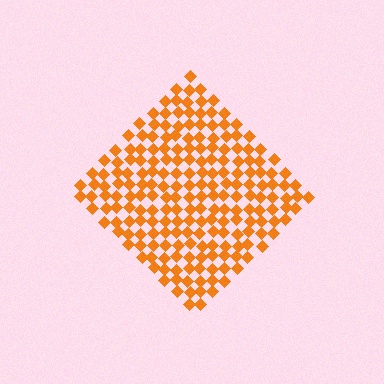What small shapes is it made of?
It is made of small diamonds.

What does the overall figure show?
The overall figure shows a diamond.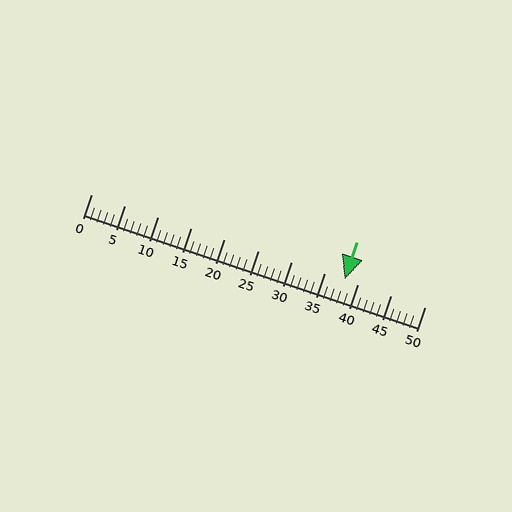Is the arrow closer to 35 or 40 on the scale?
The arrow is closer to 40.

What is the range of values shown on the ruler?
The ruler shows values from 0 to 50.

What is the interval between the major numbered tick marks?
The major tick marks are spaced 5 units apart.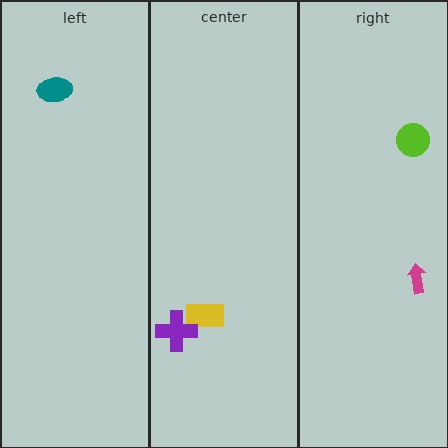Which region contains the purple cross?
The center region.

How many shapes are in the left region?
1.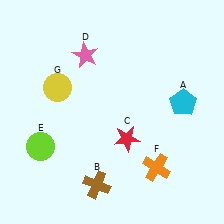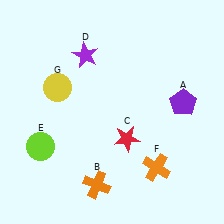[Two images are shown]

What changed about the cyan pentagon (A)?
In Image 1, A is cyan. In Image 2, it changed to purple.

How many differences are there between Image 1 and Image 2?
There are 3 differences between the two images.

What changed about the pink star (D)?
In Image 1, D is pink. In Image 2, it changed to purple.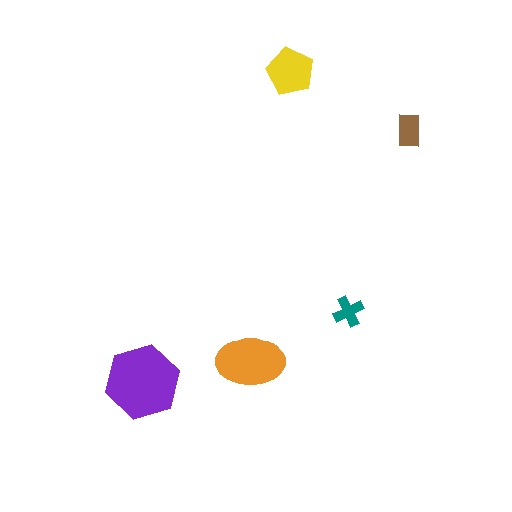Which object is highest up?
The yellow pentagon is topmost.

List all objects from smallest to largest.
The teal cross, the brown rectangle, the yellow pentagon, the orange ellipse, the purple hexagon.